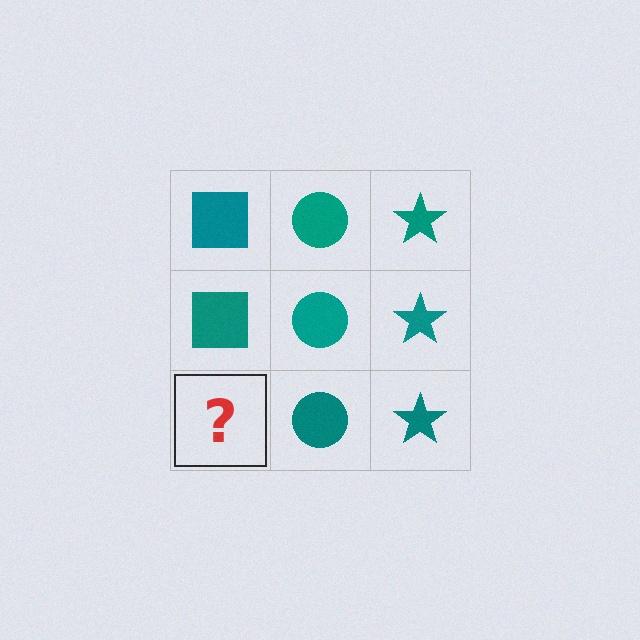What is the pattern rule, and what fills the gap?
The rule is that each column has a consistent shape. The gap should be filled with a teal square.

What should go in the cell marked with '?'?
The missing cell should contain a teal square.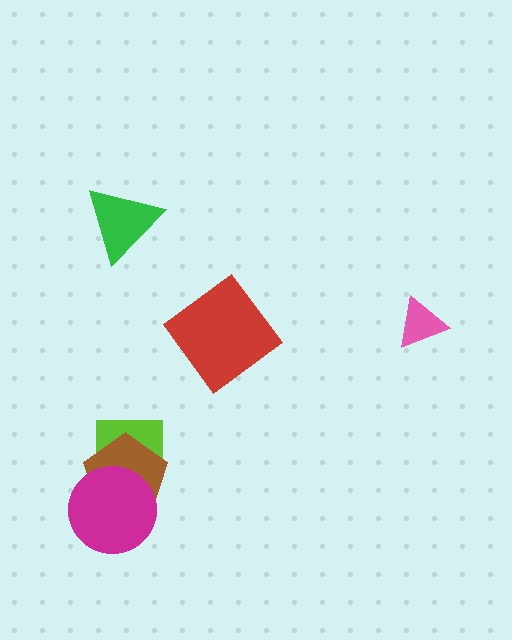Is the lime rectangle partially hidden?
Yes, it is partially covered by another shape.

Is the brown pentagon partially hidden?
Yes, it is partially covered by another shape.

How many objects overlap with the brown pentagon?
2 objects overlap with the brown pentagon.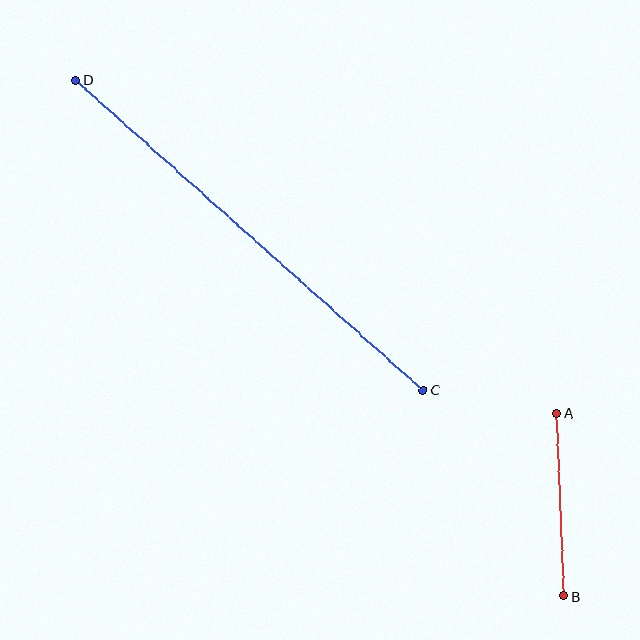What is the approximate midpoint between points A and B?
The midpoint is at approximately (560, 505) pixels.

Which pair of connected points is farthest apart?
Points C and D are farthest apart.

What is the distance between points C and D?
The distance is approximately 466 pixels.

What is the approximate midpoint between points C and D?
The midpoint is at approximately (249, 235) pixels.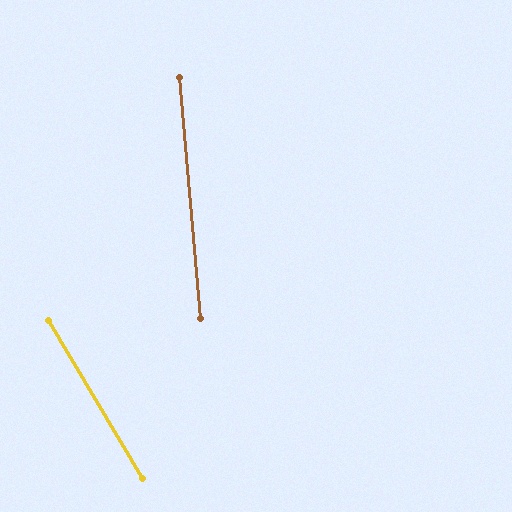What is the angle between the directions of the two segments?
Approximately 26 degrees.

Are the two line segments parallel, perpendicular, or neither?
Neither parallel nor perpendicular — they differ by about 26°.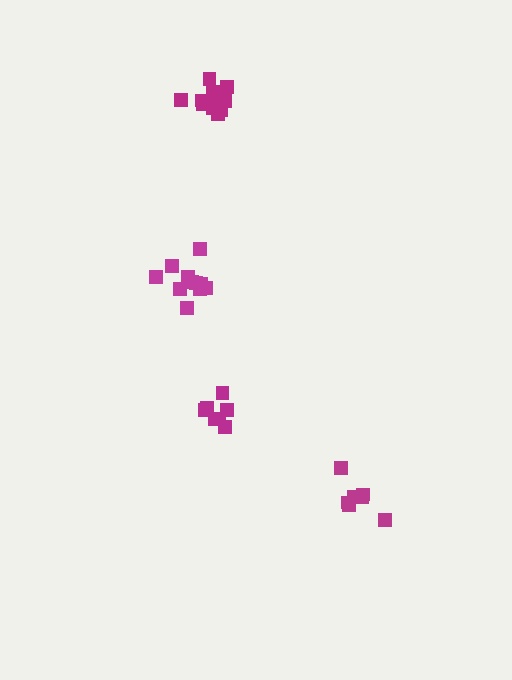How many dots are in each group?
Group 1: 7 dots, Group 2: 11 dots, Group 3: 7 dots, Group 4: 13 dots (38 total).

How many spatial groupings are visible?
There are 4 spatial groupings.